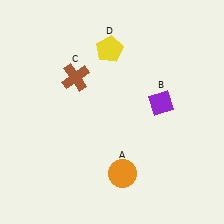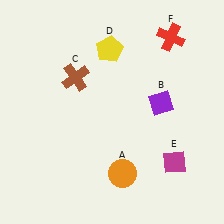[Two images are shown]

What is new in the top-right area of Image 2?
A red cross (F) was added in the top-right area of Image 2.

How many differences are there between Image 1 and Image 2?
There are 2 differences between the two images.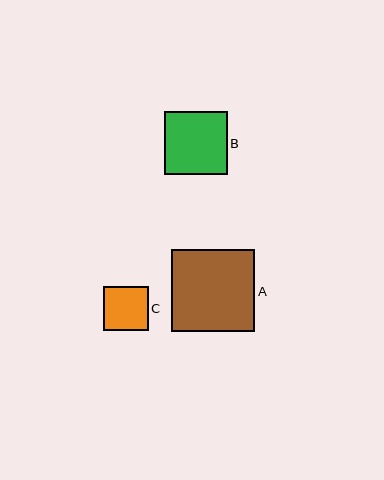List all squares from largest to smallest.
From largest to smallest: A, B, C.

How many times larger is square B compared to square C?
Square B is approximately 1.4 times the size of square C.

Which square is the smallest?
Square C is the smallest with a size of approximately 44 pixels.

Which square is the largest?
Square A is the largest with a size of approximately 83 pixels.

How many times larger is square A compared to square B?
Square A is approximately 1.3 times the size of square B.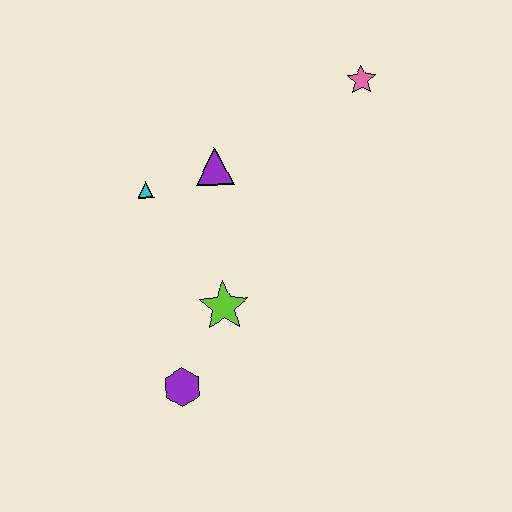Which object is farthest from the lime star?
The pink star is farthest from the lime star.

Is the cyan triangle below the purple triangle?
Yes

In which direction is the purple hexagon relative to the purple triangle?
The purple hexagon is below the purple triangle.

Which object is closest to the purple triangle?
The cyan triangle is closest to the purple triangle.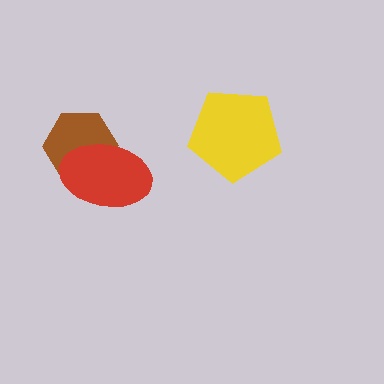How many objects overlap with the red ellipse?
1 object overlaps with the red ellipse.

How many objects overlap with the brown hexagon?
1 object overlaps with the brown hexagon.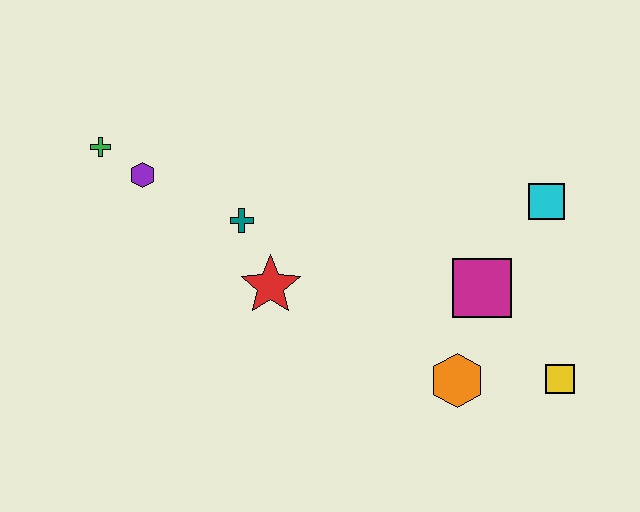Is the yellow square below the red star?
Yes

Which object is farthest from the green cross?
The yellow square is farthest from the green cross.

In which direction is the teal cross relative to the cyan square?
The teal cross is to the left of the cyan square.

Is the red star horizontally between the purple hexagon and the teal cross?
No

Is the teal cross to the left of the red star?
Yes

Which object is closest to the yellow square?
The orange hexagon is closest to the yellow square.